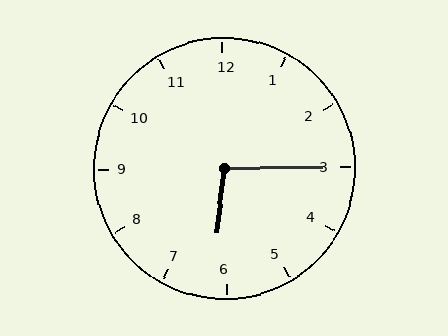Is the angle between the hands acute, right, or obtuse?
It is obtuse.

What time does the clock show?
6:15.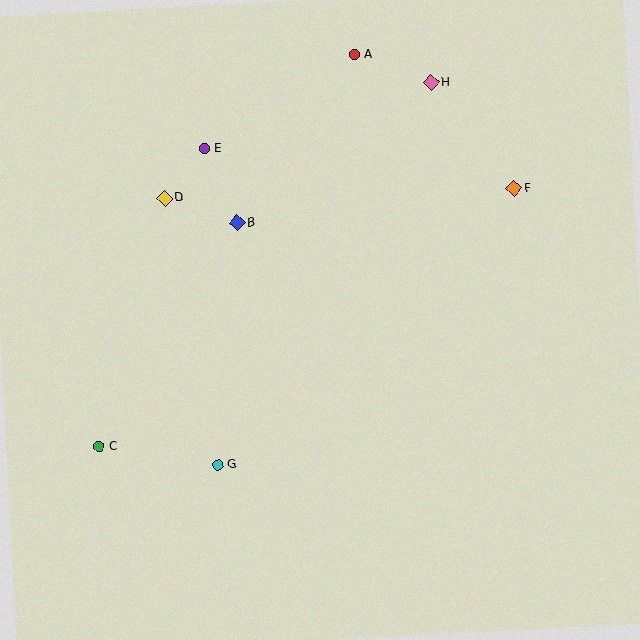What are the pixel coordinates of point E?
Point E is at (204, 148).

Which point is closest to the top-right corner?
Point H is closest to the top-right corner.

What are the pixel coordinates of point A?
Point A is at (354, 55).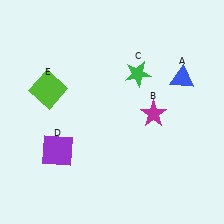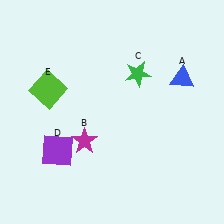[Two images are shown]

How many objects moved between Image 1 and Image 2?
1 object moved between the two images.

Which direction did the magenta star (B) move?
The magenta star (B) moved left.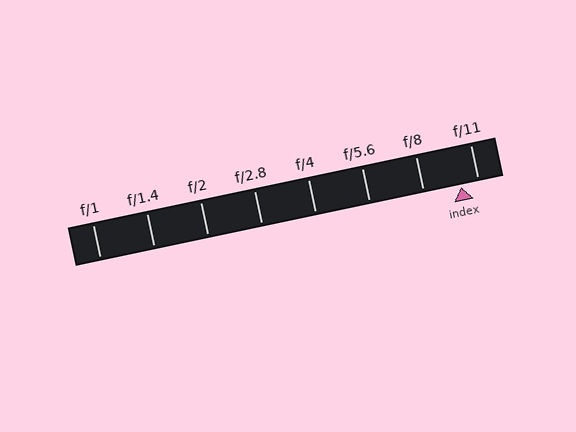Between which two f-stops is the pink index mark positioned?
The index mark is between f/8 and f/11.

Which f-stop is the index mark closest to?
The index mark is closest to f/11.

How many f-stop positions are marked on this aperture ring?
There are 8 f-stop positions marked.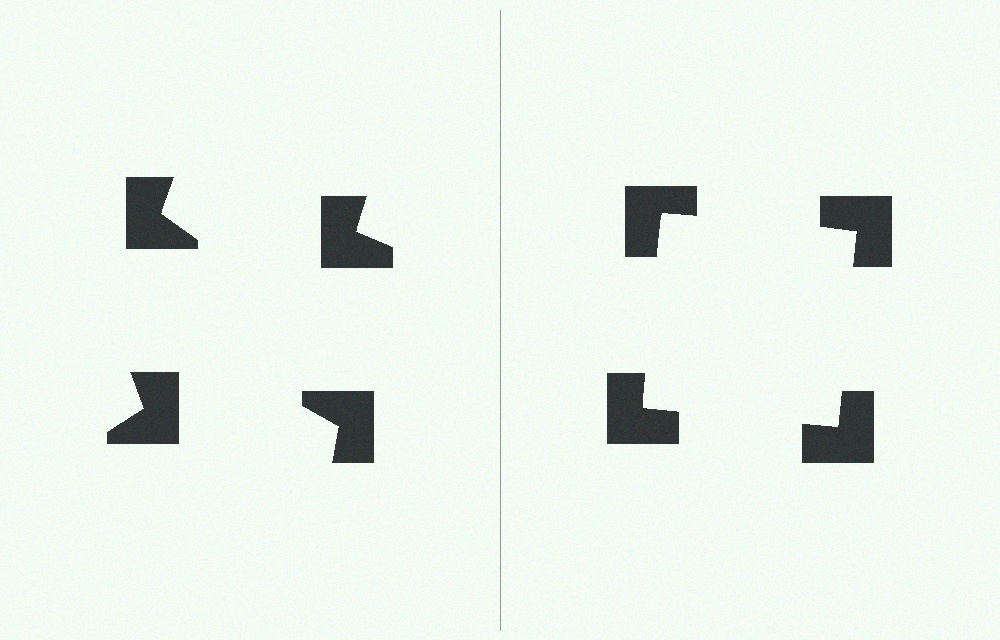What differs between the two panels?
The notched squares are positioned identically on both sides; only the wedge orientations differ. On the right they align to a square; on the left they are misaligned.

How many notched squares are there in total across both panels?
8 — 4 on each side.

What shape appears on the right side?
An illusory square.